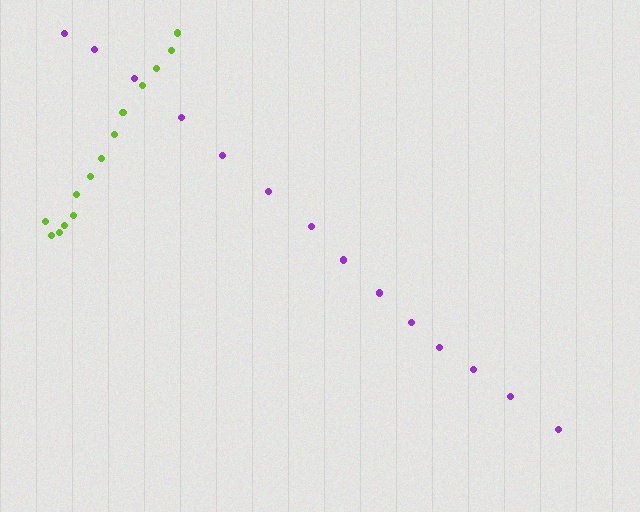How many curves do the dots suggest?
There are 2 distinct paths.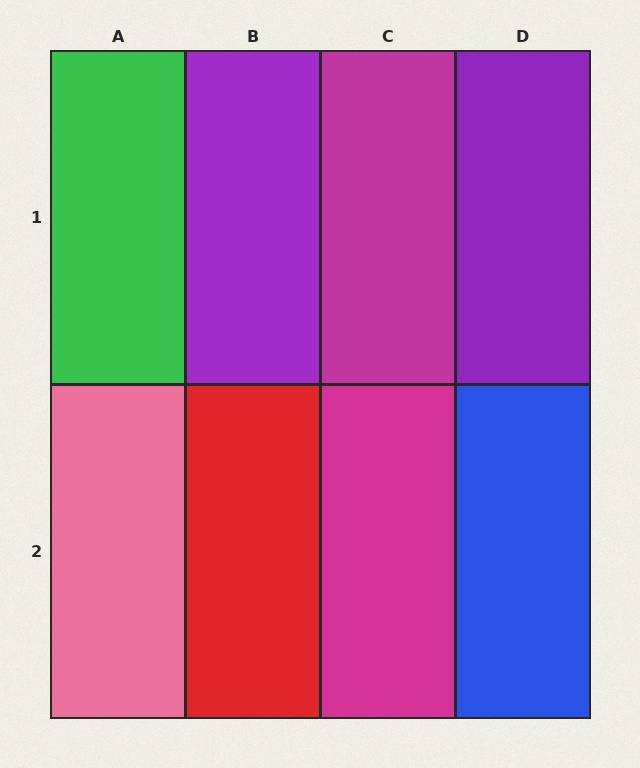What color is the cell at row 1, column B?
Purple.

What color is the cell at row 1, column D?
Purple.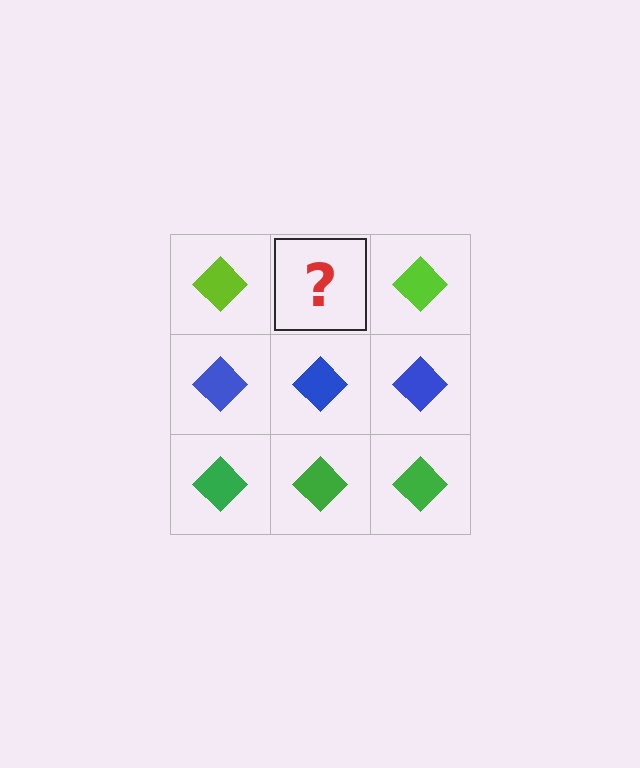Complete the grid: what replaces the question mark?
The question mark should be replaced with a lime diamond.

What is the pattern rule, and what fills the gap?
The rule is that each row has a consistent color. The gap should be filled with a lime diamond.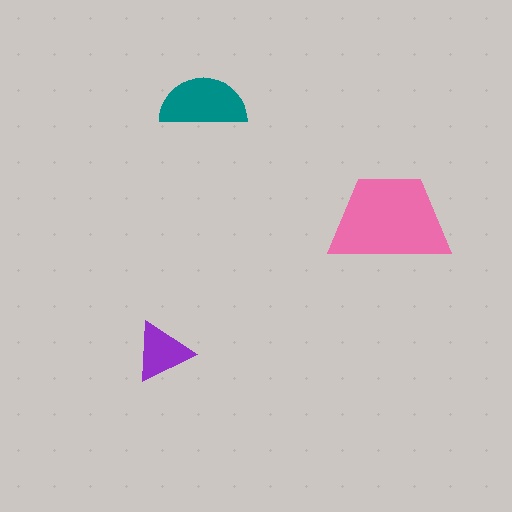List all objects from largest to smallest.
The pink trapezoid, the teal semicircle, the purple triangle.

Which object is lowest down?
The purple triangle is bottommost.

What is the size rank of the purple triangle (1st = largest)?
3rd.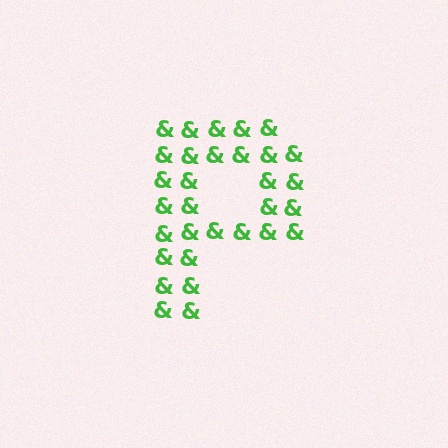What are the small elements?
The small elements are ampersands.